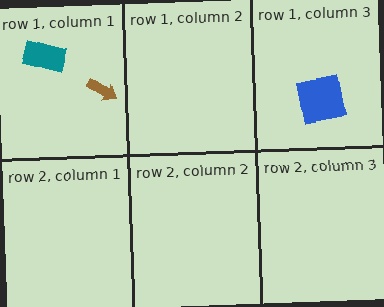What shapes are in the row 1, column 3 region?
The blue square.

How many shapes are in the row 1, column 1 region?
2.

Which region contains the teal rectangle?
The row 1, column 1 region.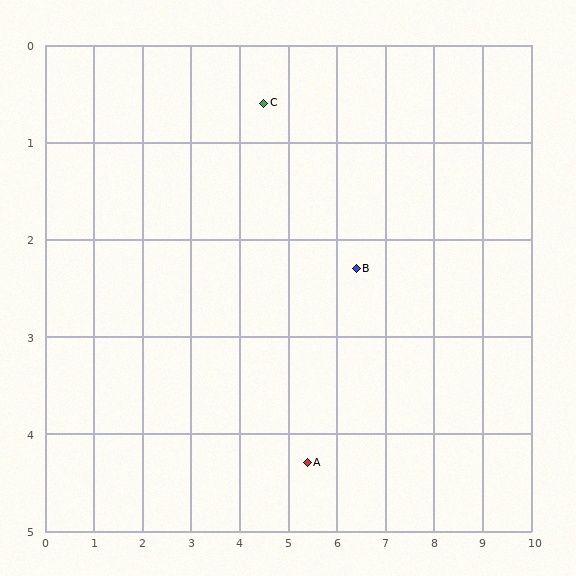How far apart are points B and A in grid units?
Points B and A are about 2.2 grid units apart.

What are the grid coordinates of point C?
Point C is at approximately (4.5, 0.6).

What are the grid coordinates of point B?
Point B is at approximately (6.4, 2.3).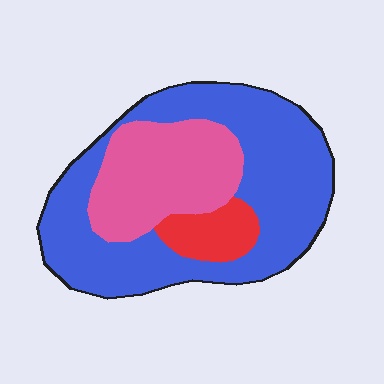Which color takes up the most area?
Blue, at roughly 60%.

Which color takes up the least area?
Red, at roughly 10%.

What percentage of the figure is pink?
Pink covers roughly 30% of the figure.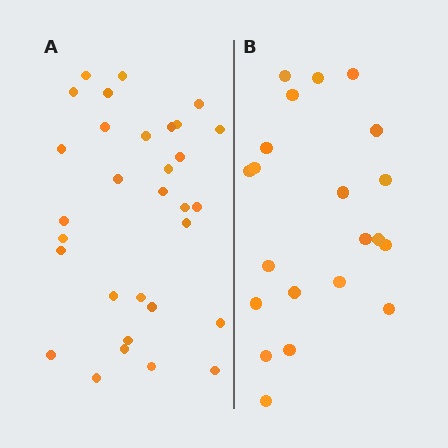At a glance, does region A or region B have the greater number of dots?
Region A (the left region) has more dots.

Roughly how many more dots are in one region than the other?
Region A has roughly 10 or so more dots than region B.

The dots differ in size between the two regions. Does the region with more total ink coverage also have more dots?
No. Region B has more total ink coverage because its dots are larger, but region A actually contains more individual dots. Total area can be misleading — the number of items is what matters here.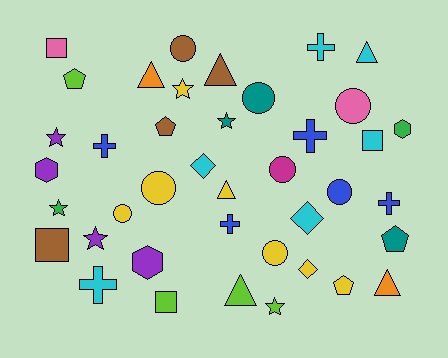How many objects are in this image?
There are 40 objects.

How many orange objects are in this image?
There are 2 orange objects.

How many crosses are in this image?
There are 6 crosses.